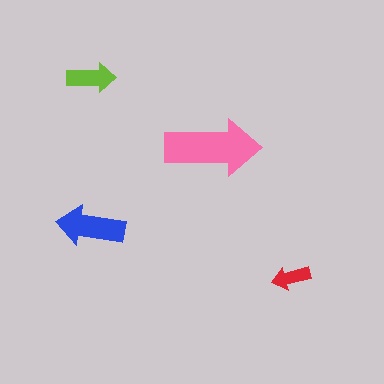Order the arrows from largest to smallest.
the pink one, the blue one, the lime one, the red one.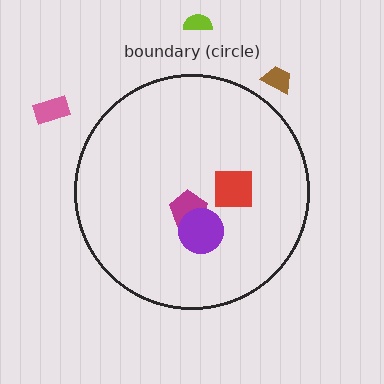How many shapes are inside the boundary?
3 inside, 3 outside.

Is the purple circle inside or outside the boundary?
Inside.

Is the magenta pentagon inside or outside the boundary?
Inside.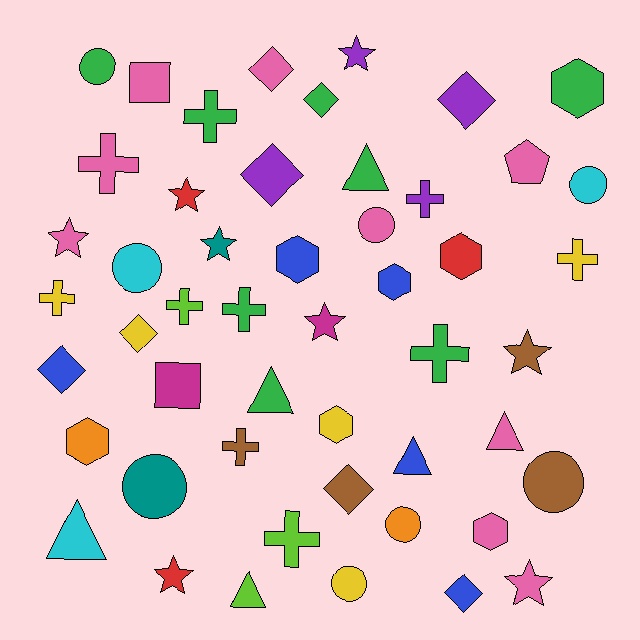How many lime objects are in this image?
There are 3 lime objects.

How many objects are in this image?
There are 50 objects.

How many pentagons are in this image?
There is 1 pentagon.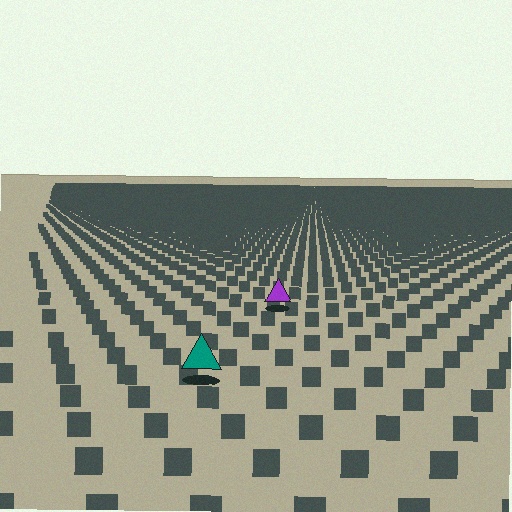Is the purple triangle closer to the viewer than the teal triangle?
No. The teal triangle is closer — you can tell from the texture gradient: the ground texture is coarser near it.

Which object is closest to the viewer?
The teal triangle is closest. The texture marks near it are larger and more spread out.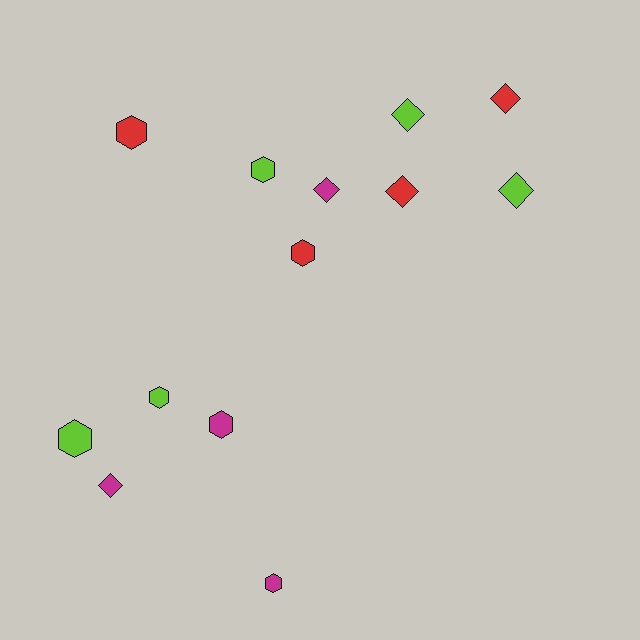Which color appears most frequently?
Lime, with 5 objects.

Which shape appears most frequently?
Hexagon, with 7 objects.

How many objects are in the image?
There are 13 objects.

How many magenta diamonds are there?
There are 2 magenta diamonds.